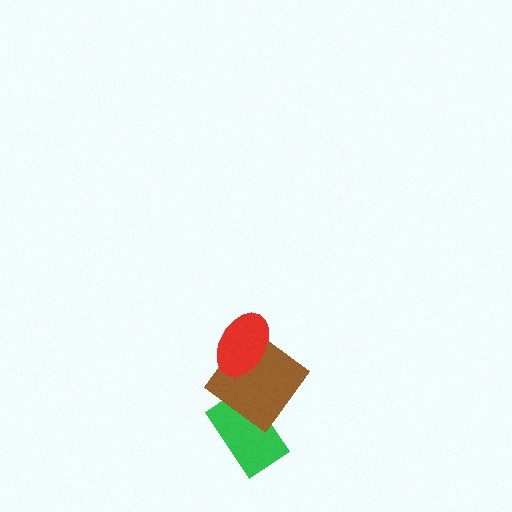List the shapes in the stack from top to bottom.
From top to bottom: the red ellipse, the brown diamond, the green rectangle.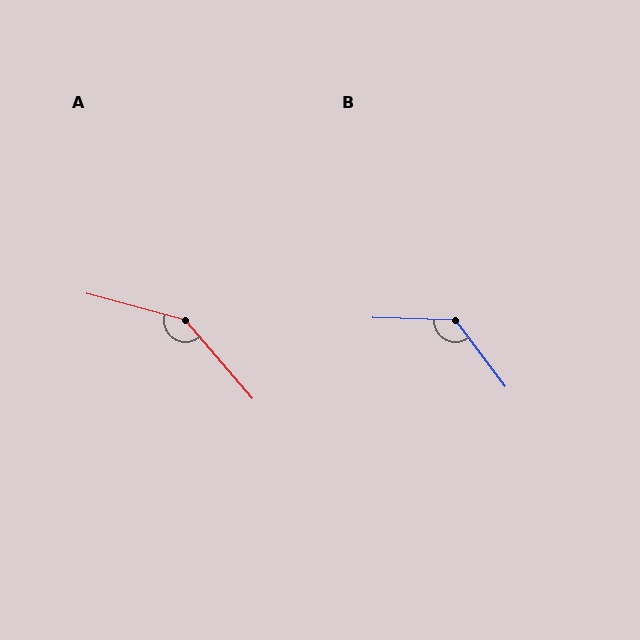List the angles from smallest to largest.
B (129°), A (146°).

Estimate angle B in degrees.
Approximately 129 degrees.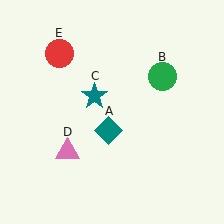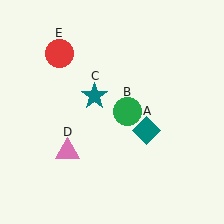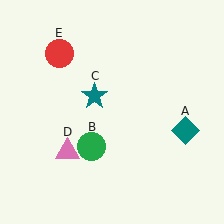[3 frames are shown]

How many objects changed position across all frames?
2 objects changed position: teal diamond (object A), green circle (object B).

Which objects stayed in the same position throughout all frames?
Teal star (object C) and pink triangle (object D) and red circle (object E) remained stationary.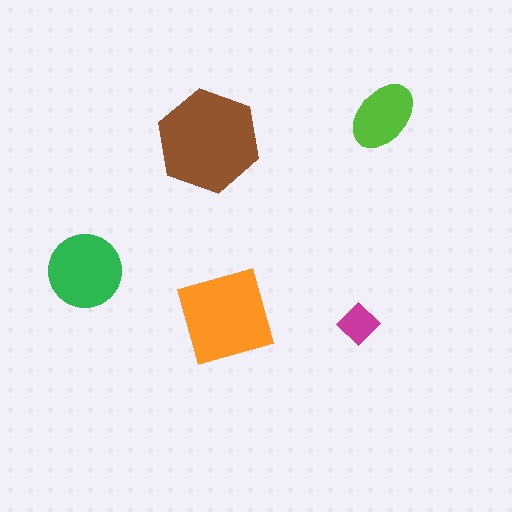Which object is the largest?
The brown hexagon.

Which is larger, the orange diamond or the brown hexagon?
The brown hexagon.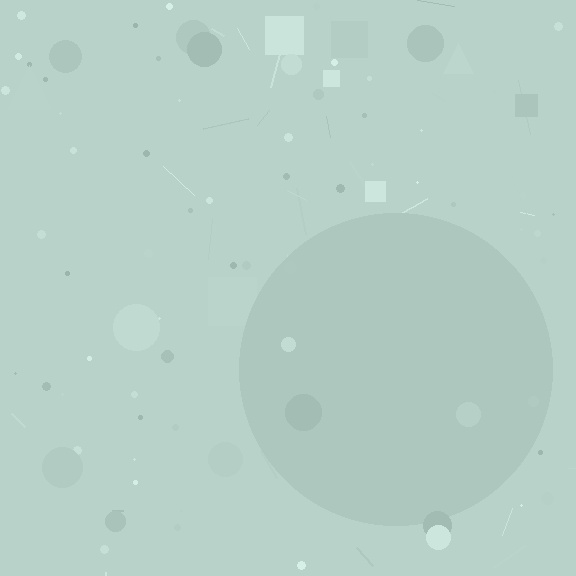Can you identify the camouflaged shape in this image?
The camouflaged shape is a circle.